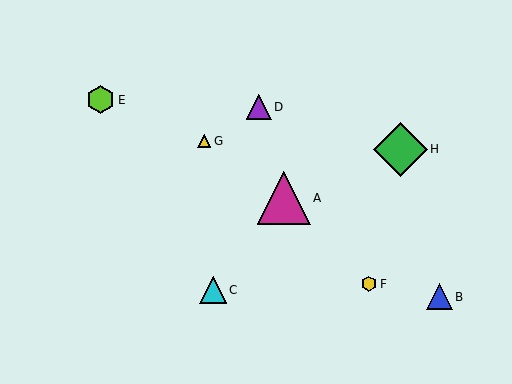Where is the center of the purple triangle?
The center of the purple triangle is at (259, 107).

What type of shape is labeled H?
Shape H is a green diamond.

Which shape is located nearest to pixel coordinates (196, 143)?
The yellow triangle (labeled G) at (204, 141) is nearest to that location.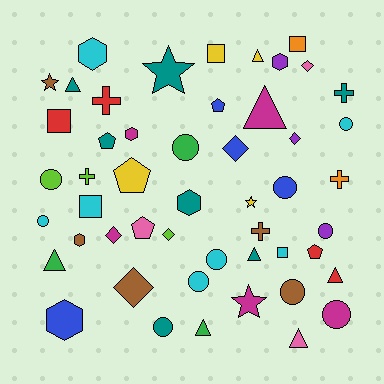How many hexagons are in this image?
There are 6 hexagons.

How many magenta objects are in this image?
There are 5 magenta objects.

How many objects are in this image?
There are 50 objects.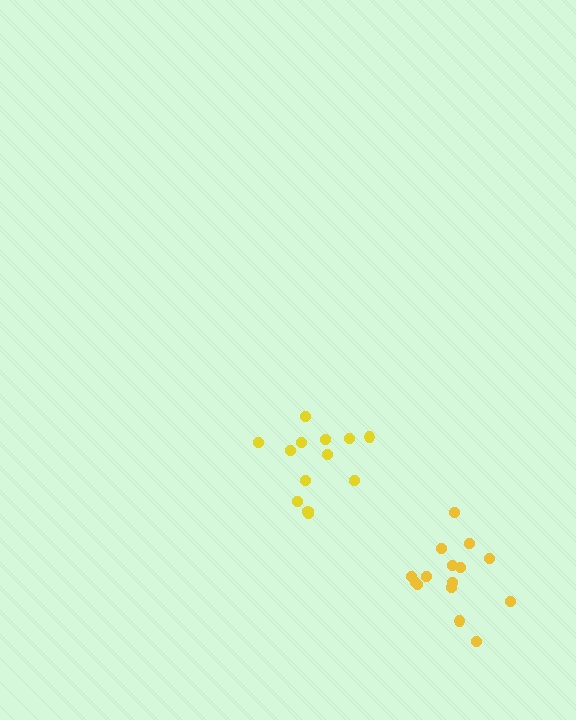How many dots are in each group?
Group 1: 15 dots, Group 2: 13 dots (28 total).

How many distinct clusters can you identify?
There are 2 distinct clusters.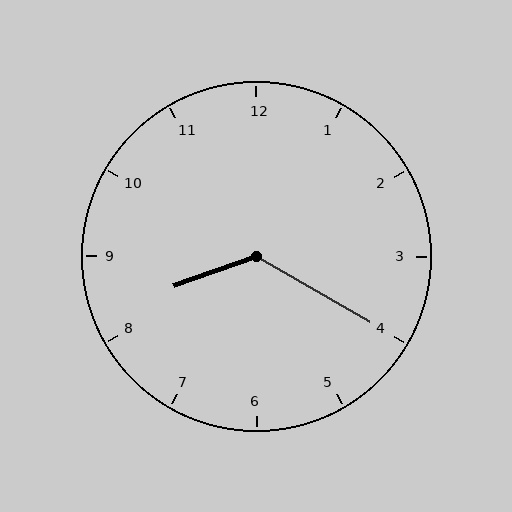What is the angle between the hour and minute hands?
Approximately 130 degrees.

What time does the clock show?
8:20.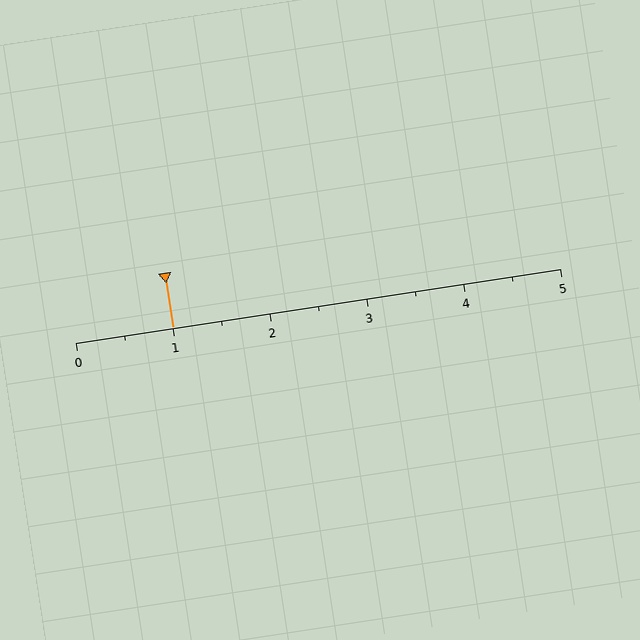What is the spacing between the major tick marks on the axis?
The major ticks are spaced 1 apart.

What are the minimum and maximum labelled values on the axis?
The axis runs from 0 to 5.